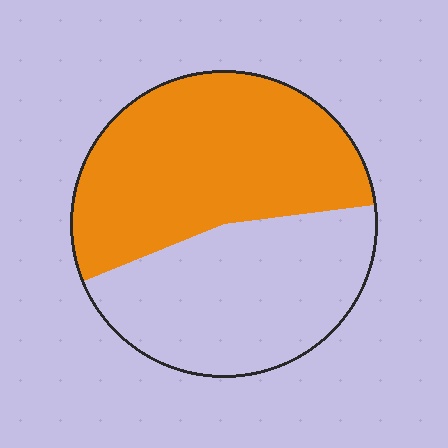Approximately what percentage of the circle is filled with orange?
Approximately 55%.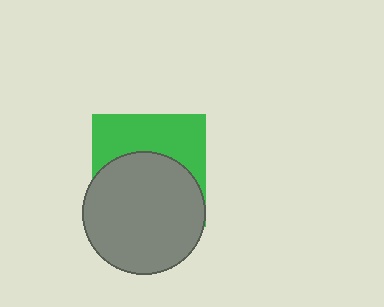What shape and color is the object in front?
The object in front is a gray circle.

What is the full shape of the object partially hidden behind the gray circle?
The partially hidden object is a green square.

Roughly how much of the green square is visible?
A small part of it is visible (roughly 43%).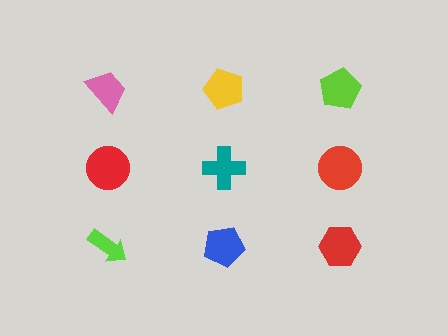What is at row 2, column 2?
A teal cross.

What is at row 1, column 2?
A yellow pentagon.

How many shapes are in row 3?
3 shapes.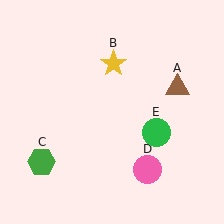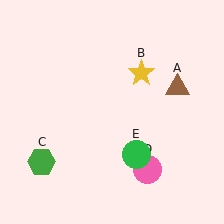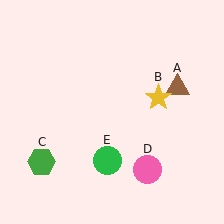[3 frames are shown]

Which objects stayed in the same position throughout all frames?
Brown triangle (object A) and green hexagon (object C) and pink circle (object D) remained stationary.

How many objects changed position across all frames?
2 objects changed position: yellow star (object B), green circle (object E).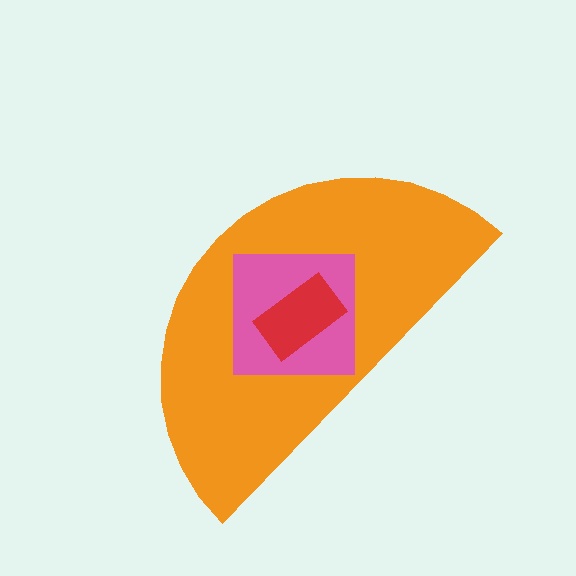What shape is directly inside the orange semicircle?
The pink square.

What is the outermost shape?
The orange semicircle.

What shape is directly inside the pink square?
The red rectangle.